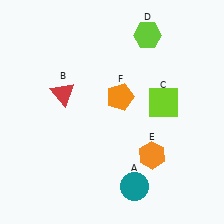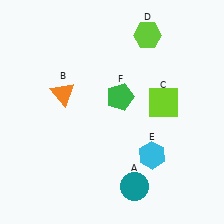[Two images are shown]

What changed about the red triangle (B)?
In Image 1, B is red. In Image 2, it changed to orange.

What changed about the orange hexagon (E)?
In Image 1, E is orange. In Image 2, it changed to cyan.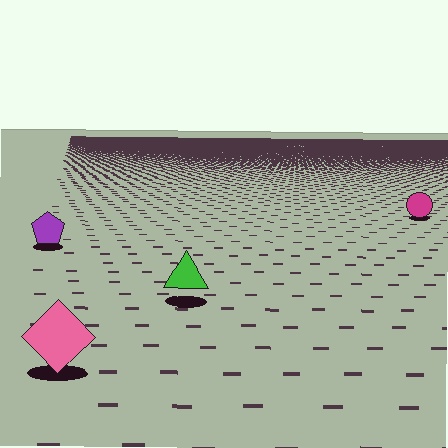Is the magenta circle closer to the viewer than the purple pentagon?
No. The purple pentagon is closer — you can tell from the texture gradient: the ground texture is coarser near it.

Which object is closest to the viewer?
The pink diamond is closest. The texture marks near it are larger and more spread out.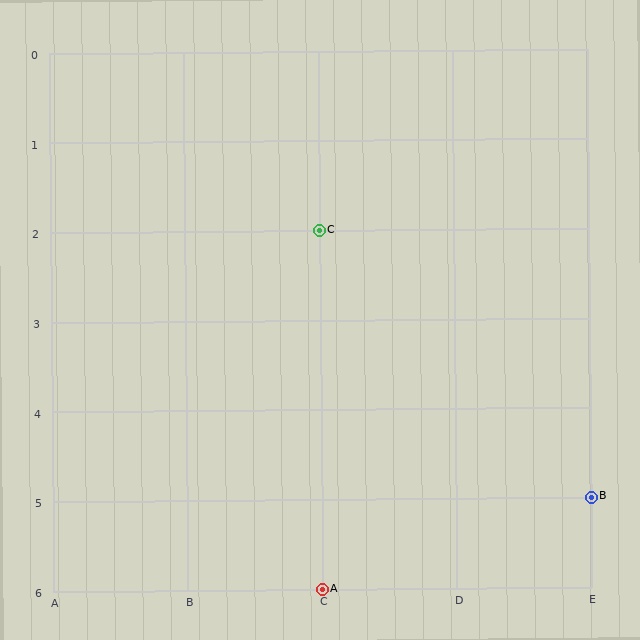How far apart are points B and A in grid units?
Points B and A are 2 columns and 1 row apart (about 2.2 grid units diagonally).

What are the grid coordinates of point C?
Point C is at grid coordinates (C, 2).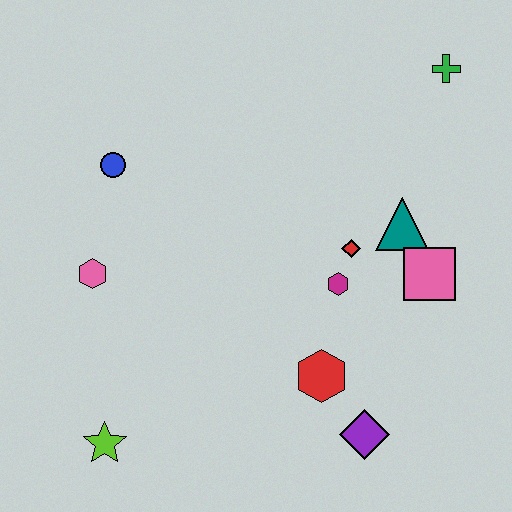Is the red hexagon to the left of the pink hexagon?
No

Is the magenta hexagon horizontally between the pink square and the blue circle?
Yes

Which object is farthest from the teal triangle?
The lime star is farthest from the teal triangle.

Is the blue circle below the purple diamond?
No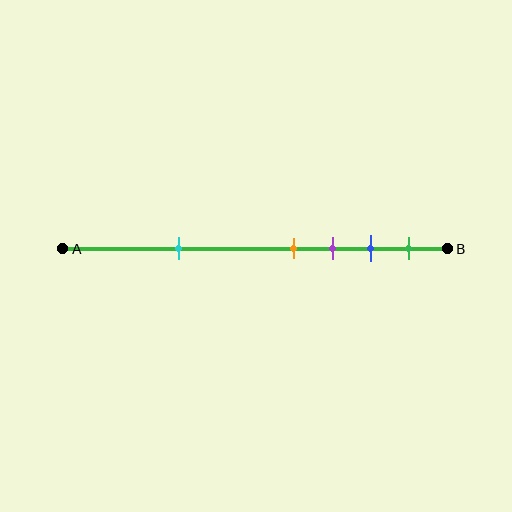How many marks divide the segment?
There are 5 marks dividing the segment.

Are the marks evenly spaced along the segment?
No, the marks are not evenly spaced.